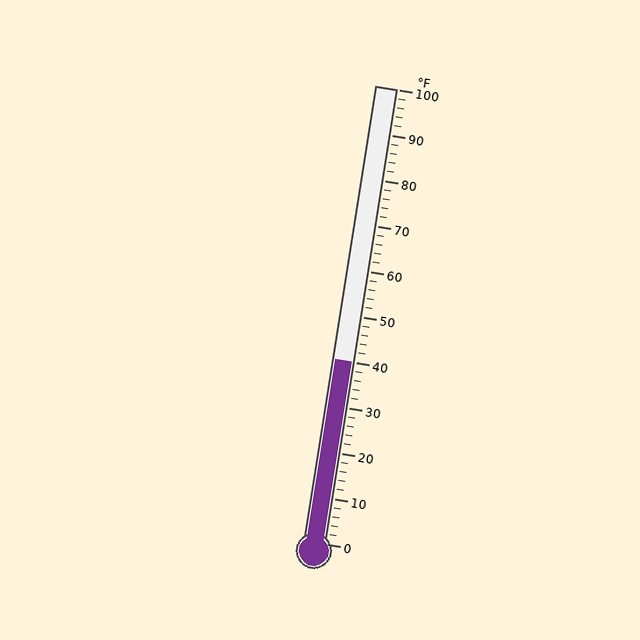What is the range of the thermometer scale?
The thermometer scale ranges from 0°F to 100°F.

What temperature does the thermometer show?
The thermometer shows approximately 40°F.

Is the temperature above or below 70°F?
The temperature is below 70°F.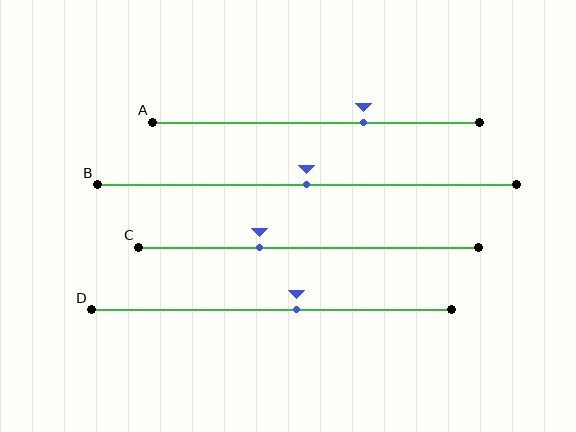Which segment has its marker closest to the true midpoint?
Segment B has its marker closest to the true midpoint.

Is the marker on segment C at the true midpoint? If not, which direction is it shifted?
No, the marker on segment C is shifted to the left by about 14% of the segment length.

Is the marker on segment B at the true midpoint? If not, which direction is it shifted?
Yes, the marker on segment B is at the true midpoint.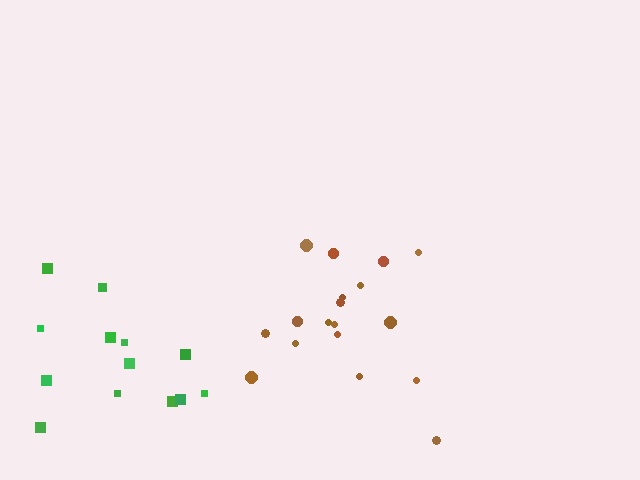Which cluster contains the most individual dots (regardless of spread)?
Brown (18).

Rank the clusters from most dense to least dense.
brown, green.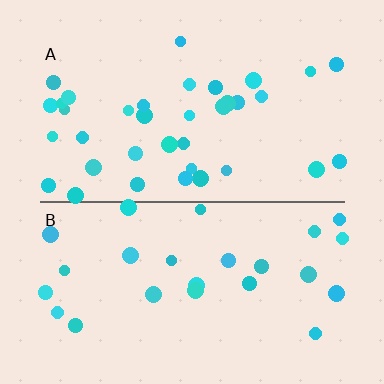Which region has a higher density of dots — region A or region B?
A (the top).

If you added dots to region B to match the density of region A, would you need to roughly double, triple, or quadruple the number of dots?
Approximately double.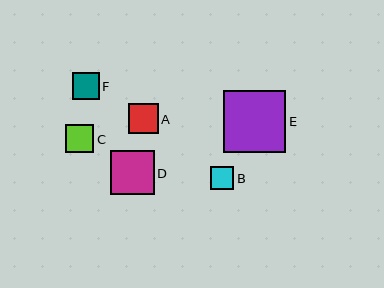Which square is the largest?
Square E is the largest with a size of approximately 62 pixels.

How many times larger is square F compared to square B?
Square F is approximately 1.2 times the size of square B.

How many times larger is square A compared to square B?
Square A is approximately 1.3 times the size of square B.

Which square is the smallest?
Square B is the smallest with a size of approximately 23 pixels.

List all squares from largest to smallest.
From largest to smallest: E, D, A, C, F, B.